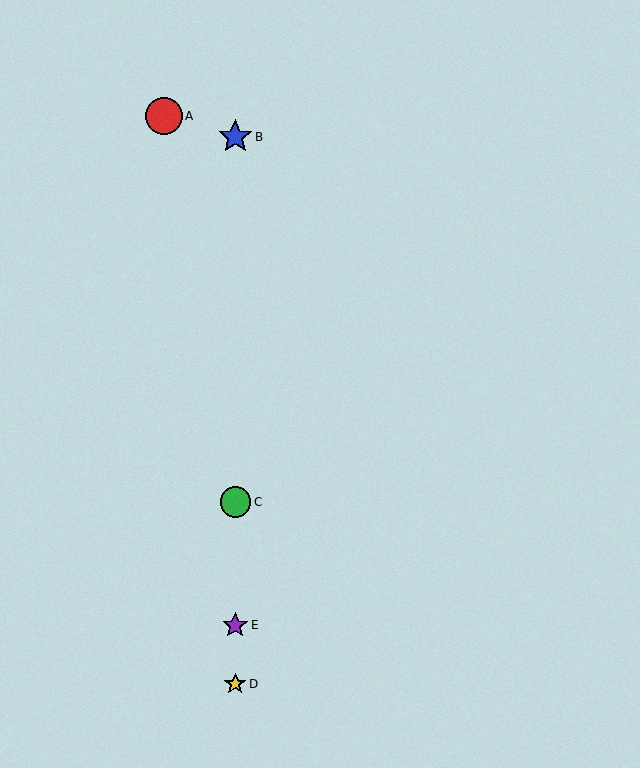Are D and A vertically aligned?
No, D is at x≈235 and A is at x≈164.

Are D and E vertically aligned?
Yes, both are at x≈235.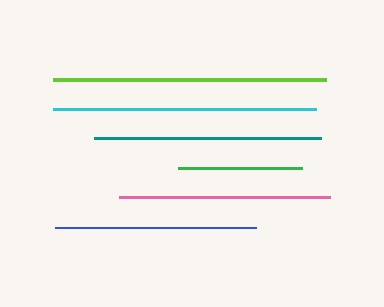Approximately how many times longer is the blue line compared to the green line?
The blue line is approximately 1.6 times the length of the green line.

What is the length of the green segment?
The green segment is approximately 124 pixels long.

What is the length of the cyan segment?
The cyan segment is approximately 264 pixels long.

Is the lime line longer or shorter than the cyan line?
The lime line is longer than the cyan line.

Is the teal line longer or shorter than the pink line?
The teal line is longer than the pink line.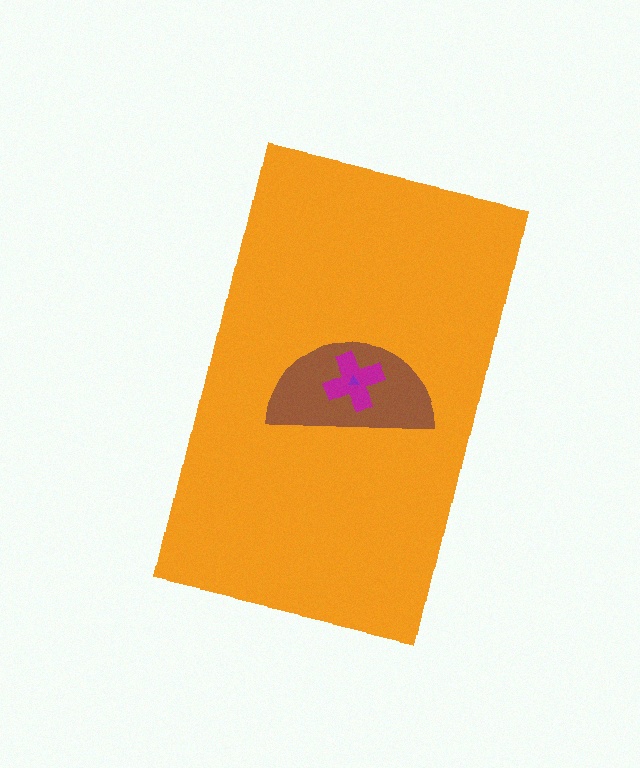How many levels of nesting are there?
4.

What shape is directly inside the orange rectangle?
The brown semicircle.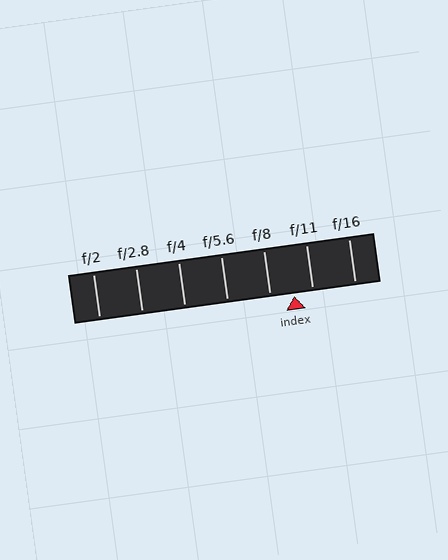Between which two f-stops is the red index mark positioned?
The index mark is between f/8 and f/11.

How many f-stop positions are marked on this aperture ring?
There are 7 f-stop positions marked.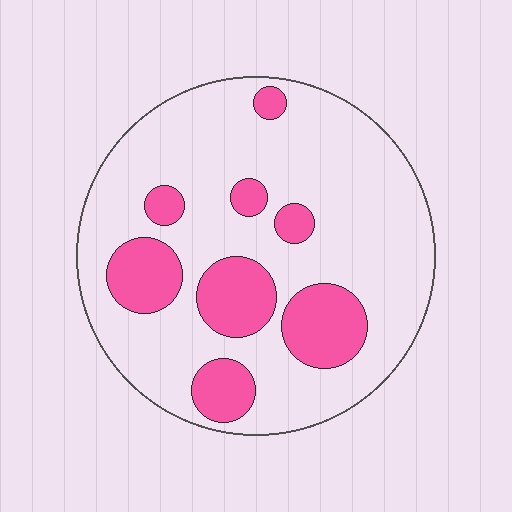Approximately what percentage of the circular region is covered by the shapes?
Approximately 25%.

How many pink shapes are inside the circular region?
8.